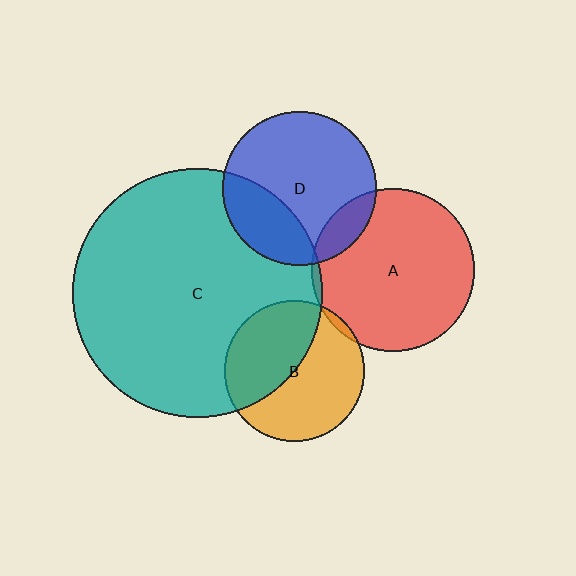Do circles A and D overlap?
Yes.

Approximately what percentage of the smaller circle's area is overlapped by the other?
Approximately 10%.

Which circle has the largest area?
Circle C (teal).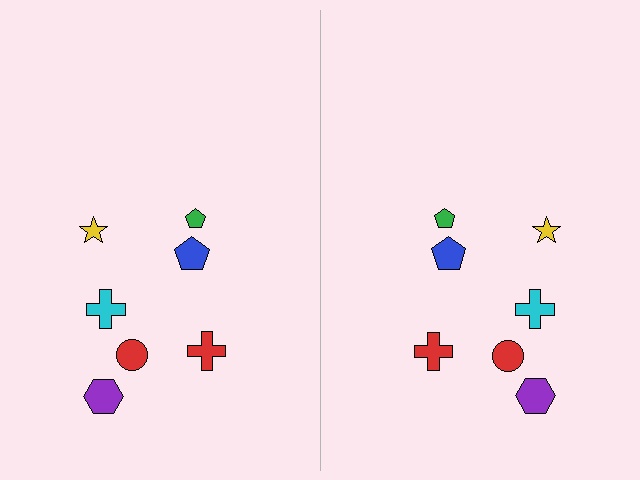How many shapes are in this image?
There are 14 shapes in this image.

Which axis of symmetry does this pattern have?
The pattern has a vertical axis of symmetry running through the center of the image.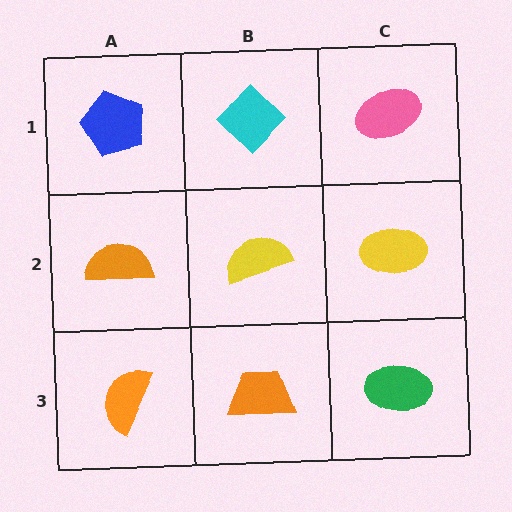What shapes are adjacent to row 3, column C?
A yellow ellipse (row 2, column C), an orange trapezoid (row 3, column B).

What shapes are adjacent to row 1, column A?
An orange semicircle (row 2, column A), a cyan diamond (row 1, column B).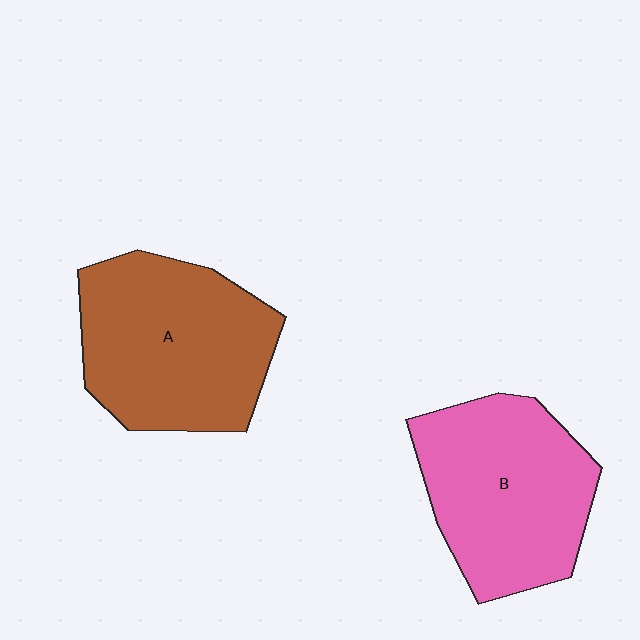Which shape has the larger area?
Shape A (brown).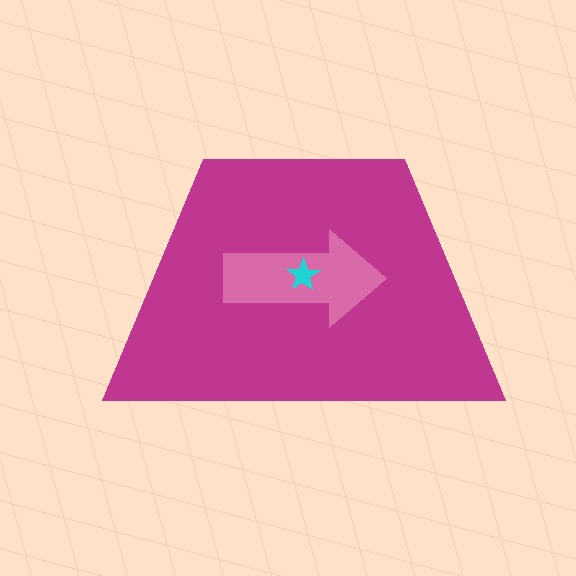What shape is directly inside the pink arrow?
The cyan star.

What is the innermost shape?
The cyan star.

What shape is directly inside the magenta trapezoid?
The pink arrow.